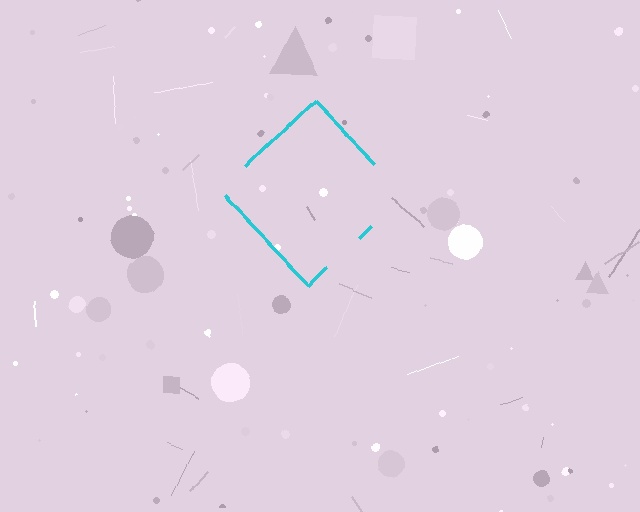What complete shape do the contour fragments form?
The contour fragments form a diamond.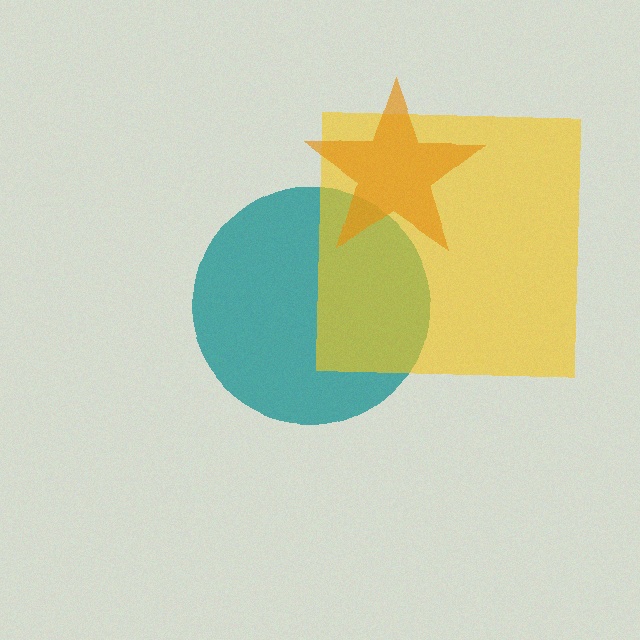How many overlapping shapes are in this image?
There are 3 overlapping shapes in the image.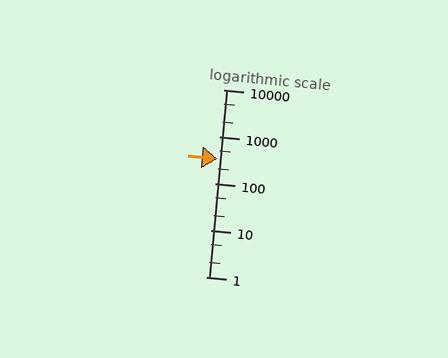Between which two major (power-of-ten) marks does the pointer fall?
The pointer is between 100 and 1000.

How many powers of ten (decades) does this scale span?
The scale spans 4 decades, from 1 to 10000.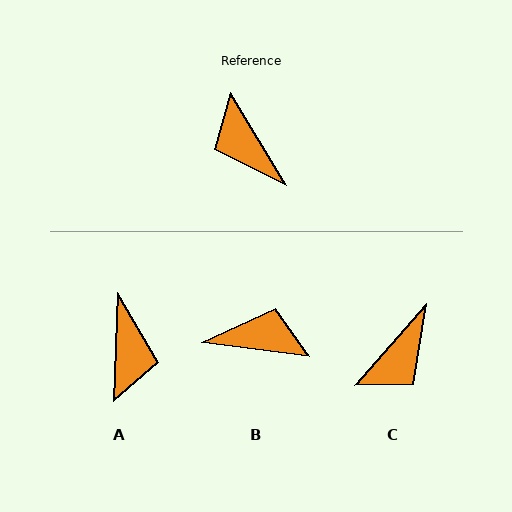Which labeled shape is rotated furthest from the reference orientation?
A, about 147 degrees away.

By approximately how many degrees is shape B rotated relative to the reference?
Approximately 129 degrees clockwise.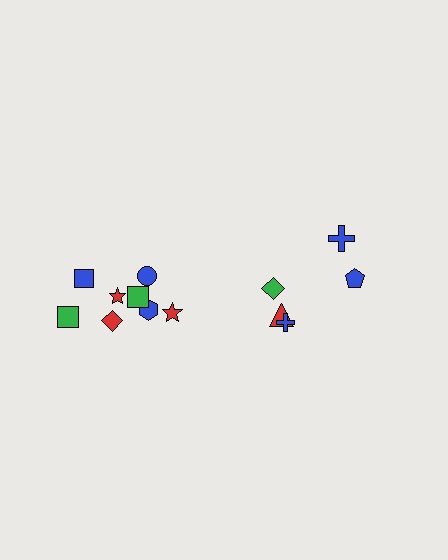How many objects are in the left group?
There are 8 objects.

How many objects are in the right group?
There are 5 objects.